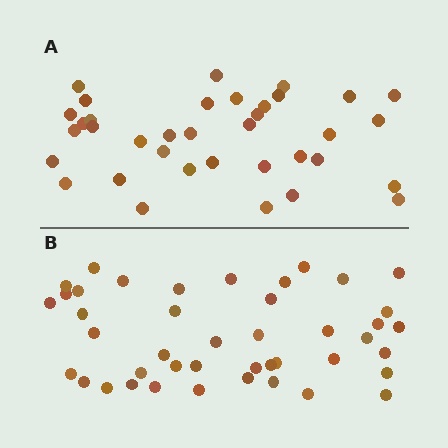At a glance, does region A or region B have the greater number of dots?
Region B (the bottom region) has more dots.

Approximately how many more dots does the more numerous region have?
Region B has roughly 8 or so more dots than region A.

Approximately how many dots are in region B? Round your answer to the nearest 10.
About 40 dots. (The exact count is 43, which rounds to 40.)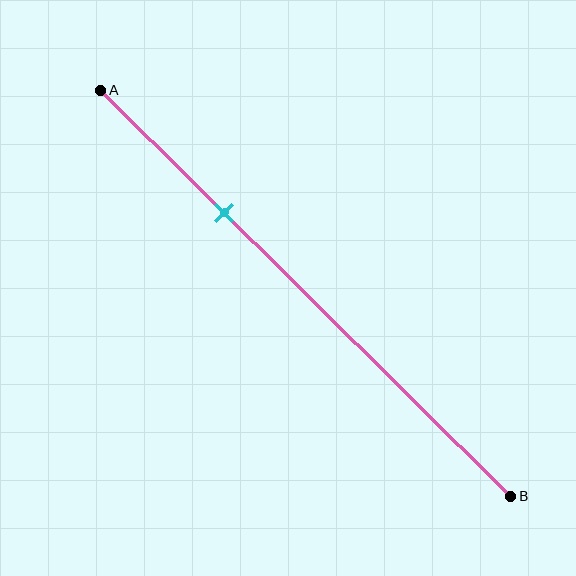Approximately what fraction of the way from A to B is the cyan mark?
The cyan mark is approximately 30% of the way from A to B.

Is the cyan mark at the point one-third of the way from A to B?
No, the mark is at about 30% from A, not at the 33% one-third point.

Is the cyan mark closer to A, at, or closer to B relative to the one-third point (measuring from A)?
The cyan mark is closer to point A than the one-third point of segment AB.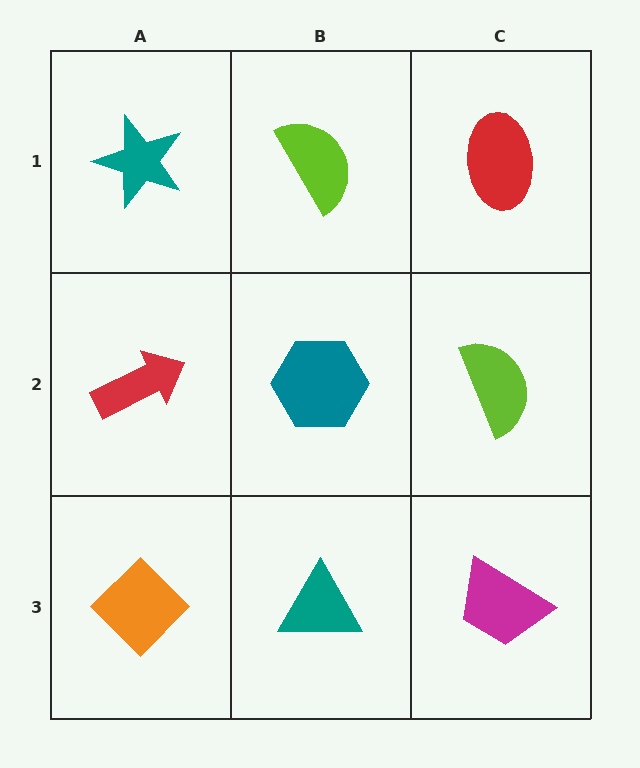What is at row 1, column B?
A lime semicircle.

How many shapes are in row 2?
3 shapes.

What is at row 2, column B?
A teal hexagon.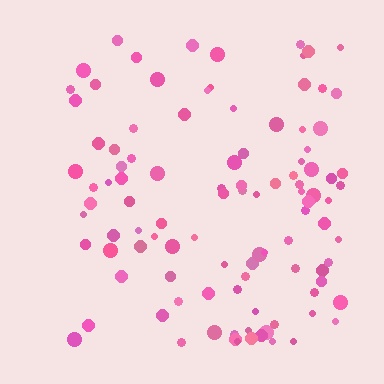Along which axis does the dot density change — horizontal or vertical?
Horizontal.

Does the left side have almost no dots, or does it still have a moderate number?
Still a moderate number, just noticeably fewer than the right.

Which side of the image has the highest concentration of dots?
The right.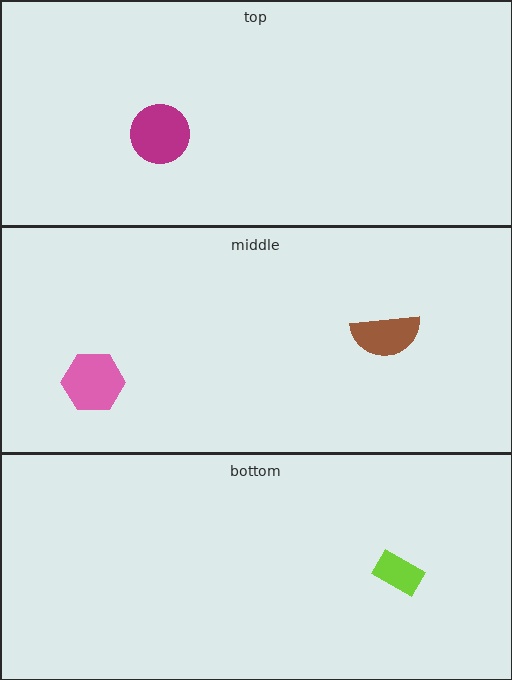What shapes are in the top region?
The magenta circle.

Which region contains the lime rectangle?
The bottom region.